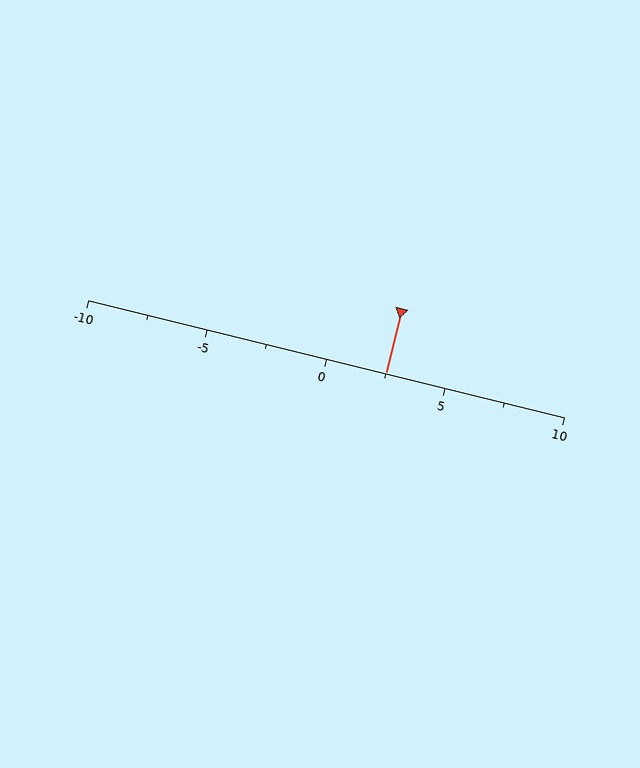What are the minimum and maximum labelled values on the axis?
The axis runs from -10 to 10.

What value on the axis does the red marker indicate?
The marker indicates approximately 2.5.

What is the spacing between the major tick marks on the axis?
The major ticks are spaced 5 apart.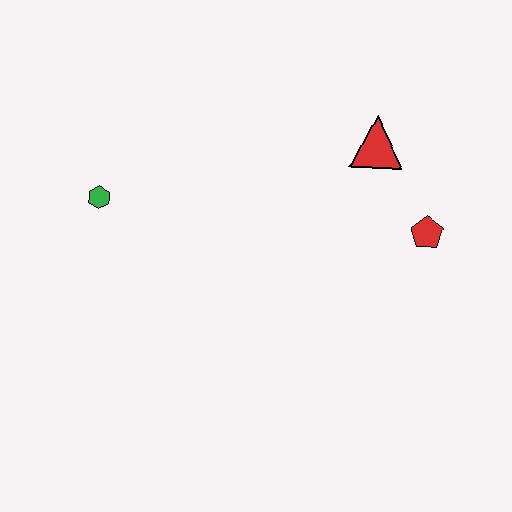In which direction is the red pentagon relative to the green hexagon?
The red pentagon is to the right of the green hexagon.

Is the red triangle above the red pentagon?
Yes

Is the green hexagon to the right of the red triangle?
No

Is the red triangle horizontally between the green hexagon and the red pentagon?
Yes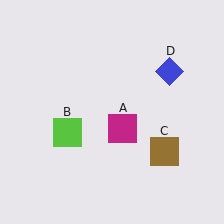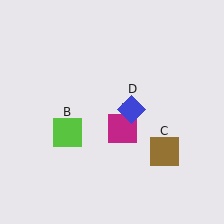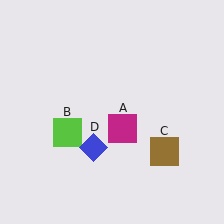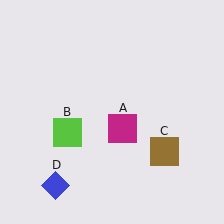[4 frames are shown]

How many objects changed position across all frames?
1 object changed position: blue diamond (object D).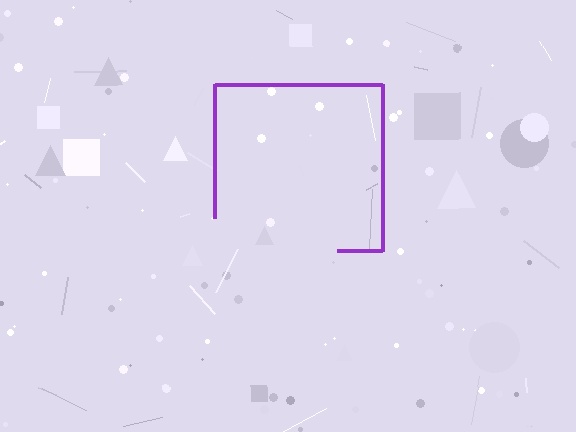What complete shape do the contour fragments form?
The contour fragments form a square.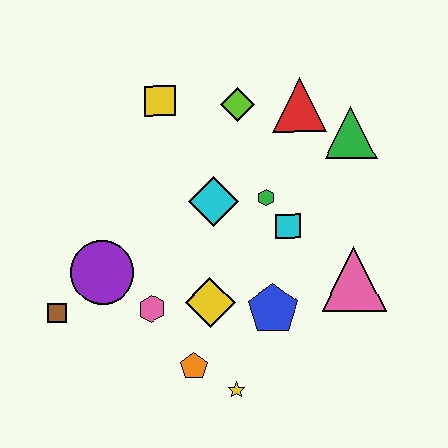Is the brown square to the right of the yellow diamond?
No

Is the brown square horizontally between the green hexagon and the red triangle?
No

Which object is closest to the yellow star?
The orange pentagon is closest to the yellow star.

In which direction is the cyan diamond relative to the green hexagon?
The cyan diamond is to the left of the green hexagon.